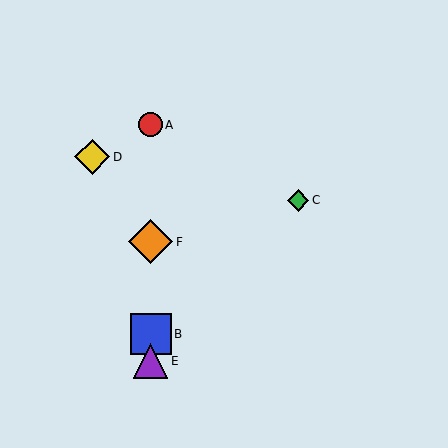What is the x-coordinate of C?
Object C is at x≈298.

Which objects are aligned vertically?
Objects A, B, E, F are aligned vertically.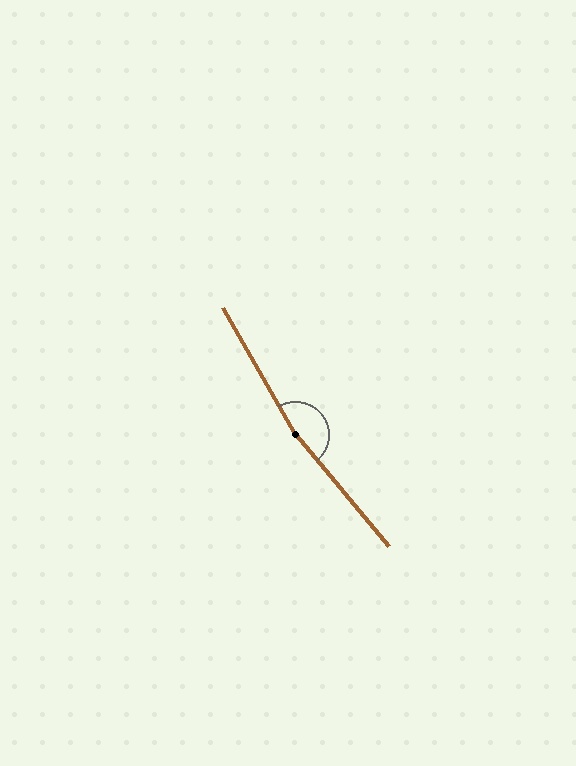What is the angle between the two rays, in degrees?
Approximately 170 degrees.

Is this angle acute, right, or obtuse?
It is obtuse.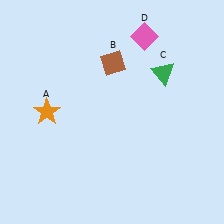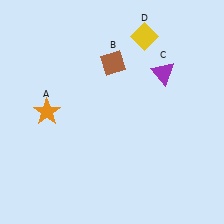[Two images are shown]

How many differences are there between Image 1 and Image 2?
There are 2 differences between the two images.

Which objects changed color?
C changed from green to purple. D changed from pink to yellow.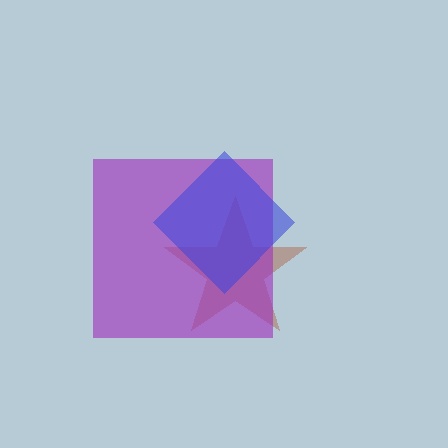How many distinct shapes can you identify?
There are 3 distinct shapes: a brown star, a purple square, a blue diamond.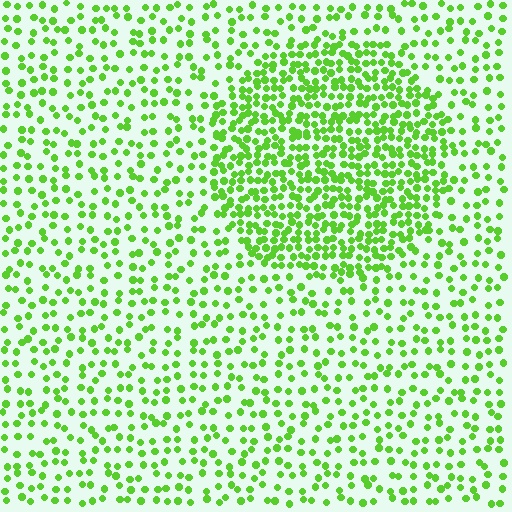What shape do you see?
I see a circle.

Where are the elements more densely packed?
The elements are more densely packed inside the circle boundary.